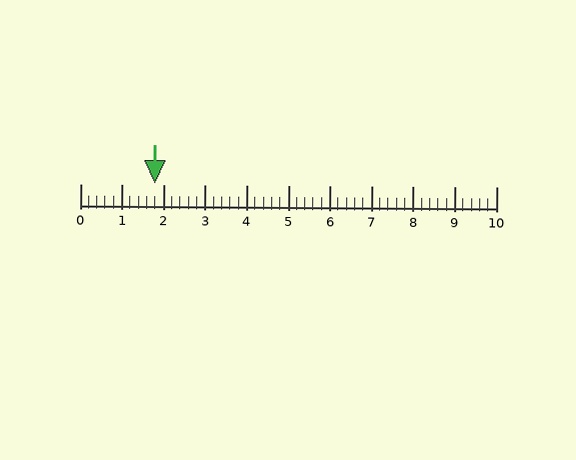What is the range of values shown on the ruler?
The ruler shows values from 0 to 10.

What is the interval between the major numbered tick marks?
The major tick marks are spaced 1 units apart.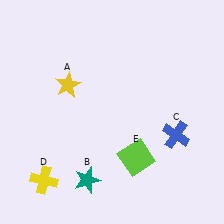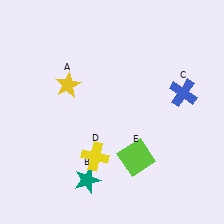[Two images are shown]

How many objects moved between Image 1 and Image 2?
2 objects moved between the two images.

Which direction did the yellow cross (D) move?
The yellow cross (D) moved right.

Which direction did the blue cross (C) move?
The blue cross (C) moved up.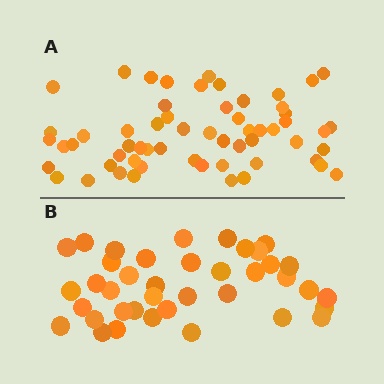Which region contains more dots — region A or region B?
Region A (the top region) has more dots.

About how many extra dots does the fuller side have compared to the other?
Region A has approximately 20 more dots than region B.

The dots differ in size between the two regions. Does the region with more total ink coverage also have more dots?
No. Region B has more total ink coverage because its dots are larger, but region A actually contains more individual dots. Total area can be misleading — the number of items is what matters here.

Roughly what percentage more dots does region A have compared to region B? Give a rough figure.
About 50% more.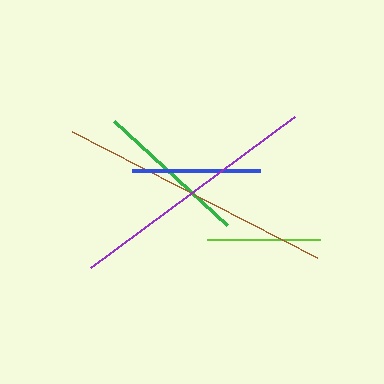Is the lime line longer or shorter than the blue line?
The blue line is longer than the lime line.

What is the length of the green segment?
The green segment is approximately 154 pixels long.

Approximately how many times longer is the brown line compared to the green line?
The brown line is approximately 1.8 times the length of the green line.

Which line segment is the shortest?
The lime line is the shortest at approximately 112 pixels.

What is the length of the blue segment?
The blue segment is approximately 128 pixels long.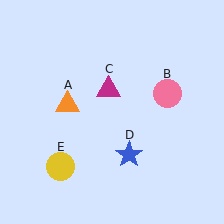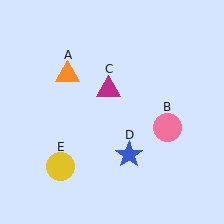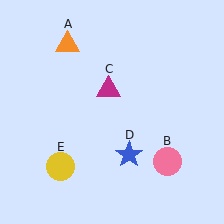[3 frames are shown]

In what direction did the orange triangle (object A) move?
The orange triangle (object A) moved up.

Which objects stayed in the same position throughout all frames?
Magenta triangle (object C) and blue star (object D) and yellow circle (object E) remained stationary.